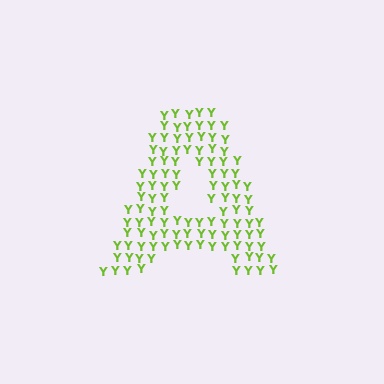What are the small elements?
The small elements are letter Y's.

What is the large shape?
The large shape is the letter A.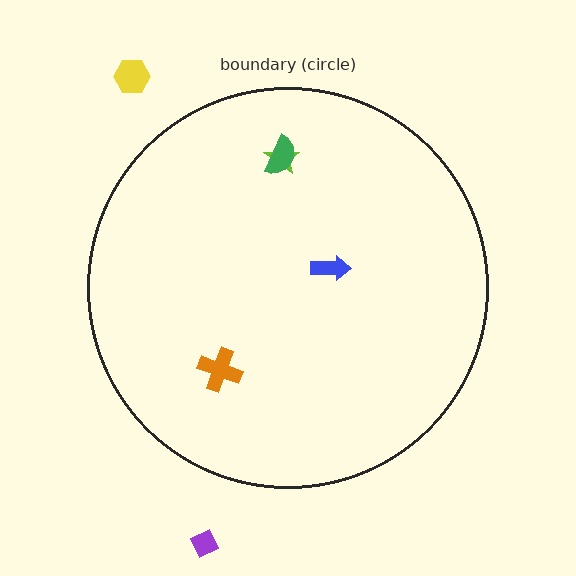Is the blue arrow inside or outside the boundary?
Inside.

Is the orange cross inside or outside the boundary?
Inside.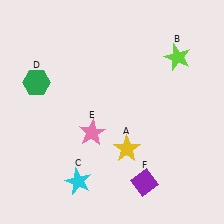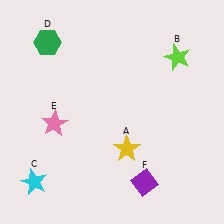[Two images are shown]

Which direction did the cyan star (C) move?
The cyan star (C) moved left.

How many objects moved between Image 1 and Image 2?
3 objects moved between the two images.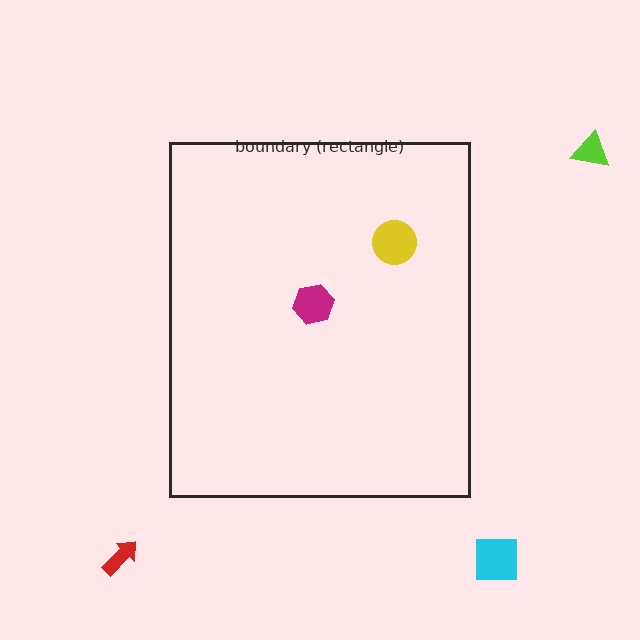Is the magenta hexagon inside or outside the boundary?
Inside.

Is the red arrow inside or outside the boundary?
Outside.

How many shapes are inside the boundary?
2 inside, 3 outside.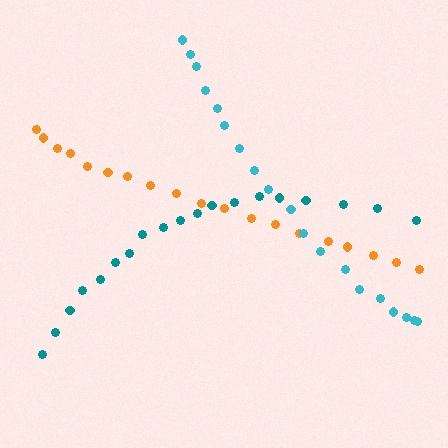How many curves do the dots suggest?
There are 3 distinct paths.